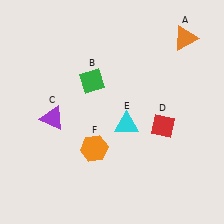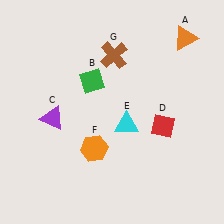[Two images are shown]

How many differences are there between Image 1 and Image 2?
There is 1 difference between the two images.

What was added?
A brown cross (G) was added in Image 2.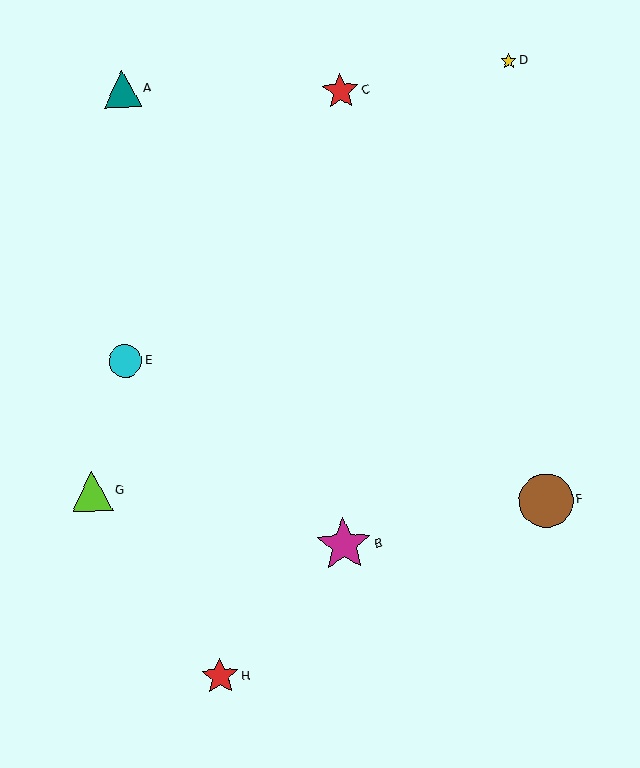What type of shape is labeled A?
Shape A is a teal triangle.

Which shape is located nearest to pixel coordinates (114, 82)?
The teal triangle (labeled A) at (122, 89) is nearest to that location.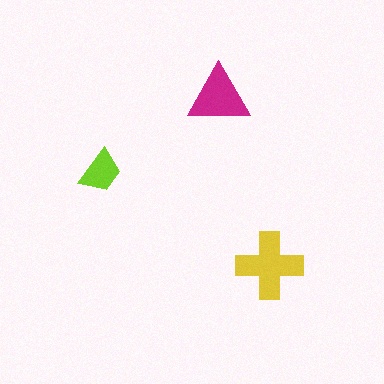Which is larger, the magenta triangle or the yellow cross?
The yellow cross.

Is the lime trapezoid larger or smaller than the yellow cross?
Smaller.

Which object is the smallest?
The lime trapezoid.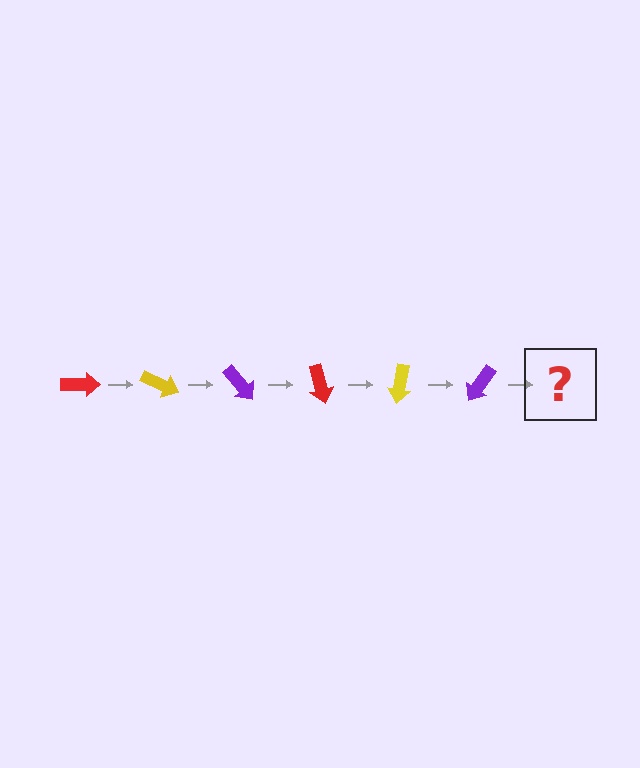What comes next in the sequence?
The next element should be a red arrow, rotated 150 degrees from the start.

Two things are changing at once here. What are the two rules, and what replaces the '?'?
The two rules are that it rotates 25 degrees each step and the color cycles through red, yellow, and purple. The '?' should be a red arrow, rotated 150 degrees from the start.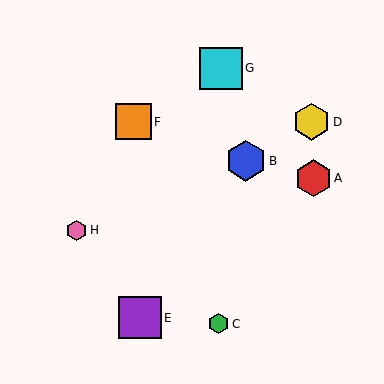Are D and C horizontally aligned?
No, D is at y≈122 and C is at y≈324.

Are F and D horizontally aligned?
Yes, both are at y≈122.